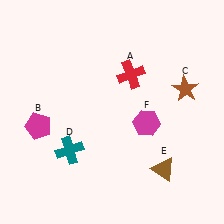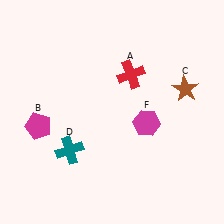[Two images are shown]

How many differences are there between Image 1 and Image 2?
There is 1 difference between the two images.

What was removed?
The brown triangle (E) was removed in Image 2.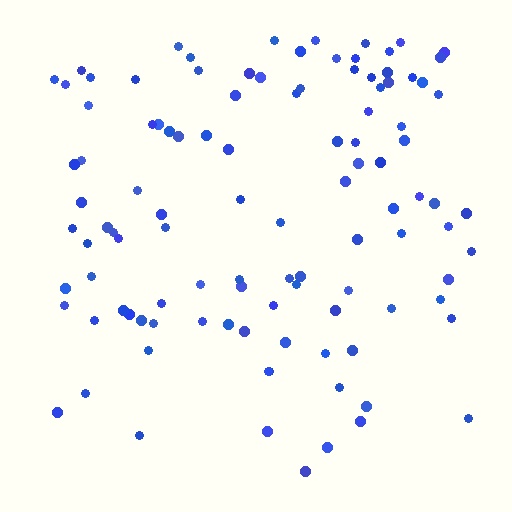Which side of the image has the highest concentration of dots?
The top.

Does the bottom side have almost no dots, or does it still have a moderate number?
Still a moderate number, just noticeably fewer than the top.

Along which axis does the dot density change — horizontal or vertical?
Vertical.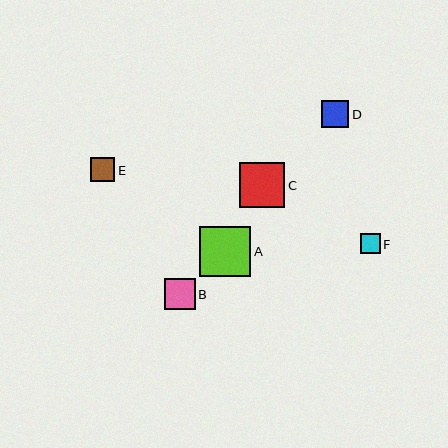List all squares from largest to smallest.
From largest to smallest: A, C, B, D, E, F.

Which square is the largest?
Square A is the largest with a size of approximately 51 pixels.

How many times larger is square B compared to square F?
Square B is approximately 1.6 times the size of square F.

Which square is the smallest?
Square F is the smallest with a size of approximately 20 pixels.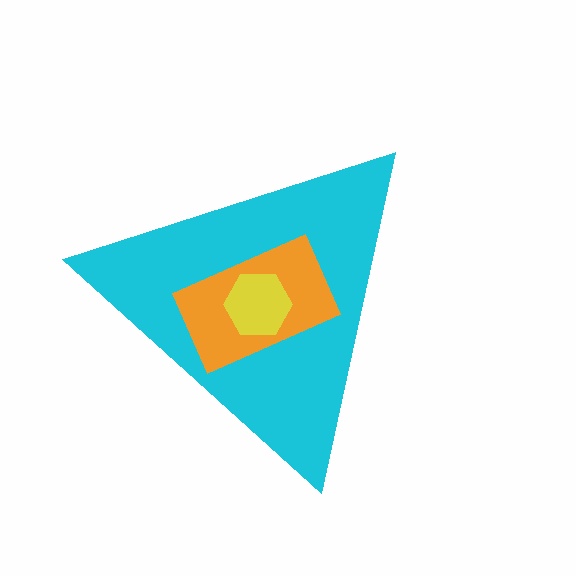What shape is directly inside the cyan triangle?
The orange rectangle.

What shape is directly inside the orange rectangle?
The yellow hexagon.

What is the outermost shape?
The cyan triangle.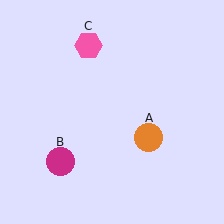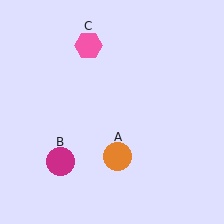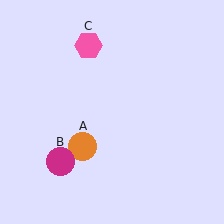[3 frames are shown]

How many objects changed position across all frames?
1 object changed position: orange circle (object A).